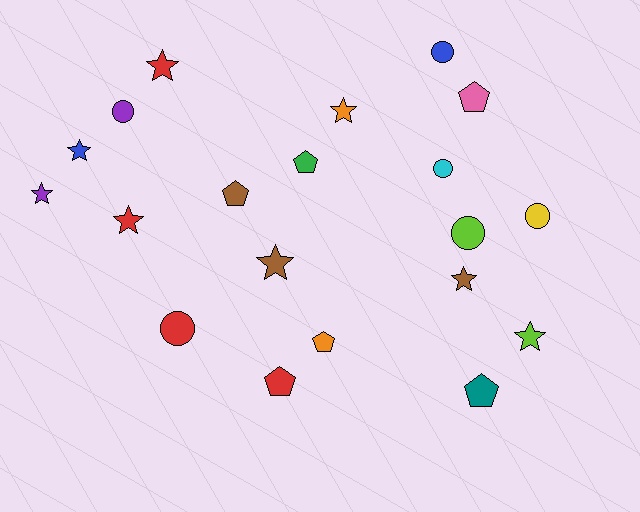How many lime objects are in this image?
There are 2 lime objects.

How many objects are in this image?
There are 20 objects.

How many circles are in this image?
There are 6 circles.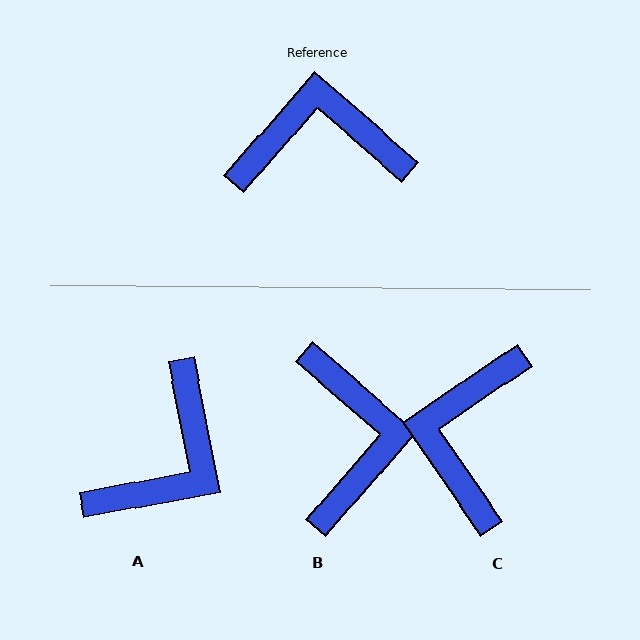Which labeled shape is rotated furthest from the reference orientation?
A, about 128 degrees away.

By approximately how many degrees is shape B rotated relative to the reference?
Approximately 90 degrees clockwise.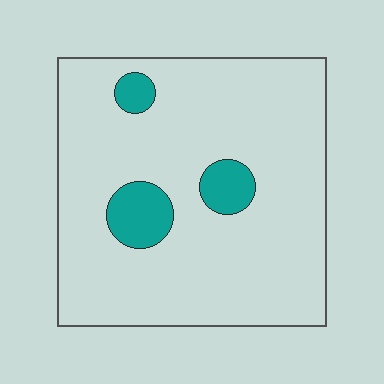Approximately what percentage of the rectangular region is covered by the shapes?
Approximately 10%.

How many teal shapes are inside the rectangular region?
3.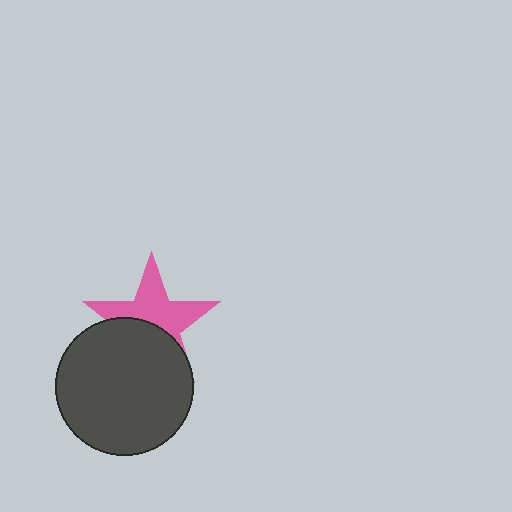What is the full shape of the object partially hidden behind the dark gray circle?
The partially hidden object is a pink star.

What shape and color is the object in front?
The object in front is a dark gray circle.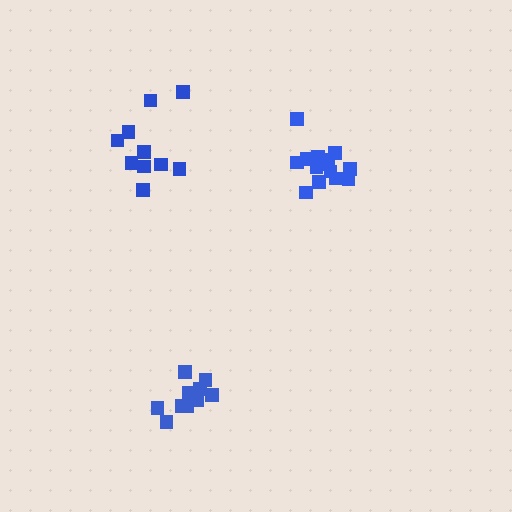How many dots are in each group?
Group 1: 10 dots, Group 2: 10 dots, Group 3: 14 dots (34 total).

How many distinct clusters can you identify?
There are 3 distinct clusters.